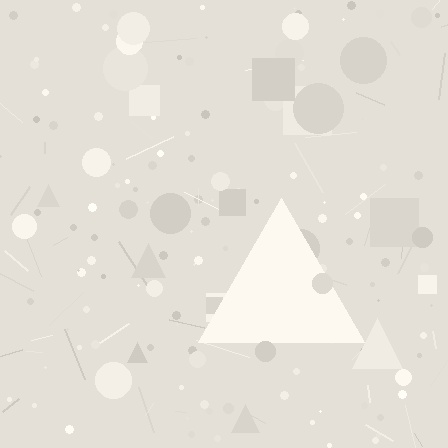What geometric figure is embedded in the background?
A triangle is embedded in the background.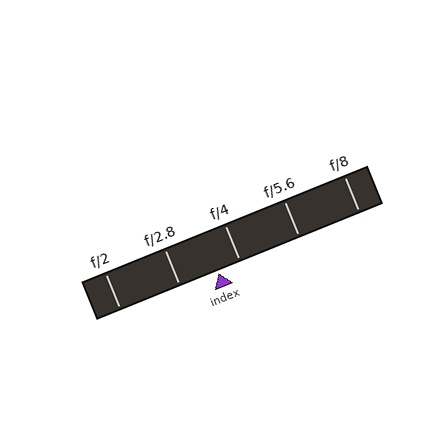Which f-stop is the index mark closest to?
The index mark is closest to f/4.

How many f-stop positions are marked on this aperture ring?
There are 5 f-stop positions marked.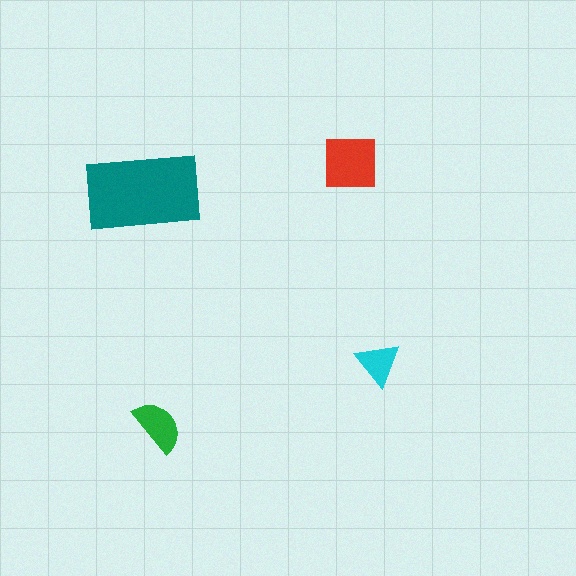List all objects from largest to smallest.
The teal rectangle, the red square, the green semicircle, the cyan triangle.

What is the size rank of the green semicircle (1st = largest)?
3rd.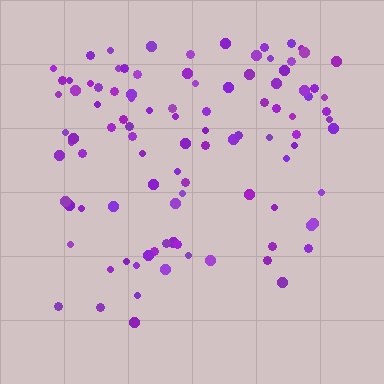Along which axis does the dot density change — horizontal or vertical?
Vertical.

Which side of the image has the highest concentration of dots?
The top.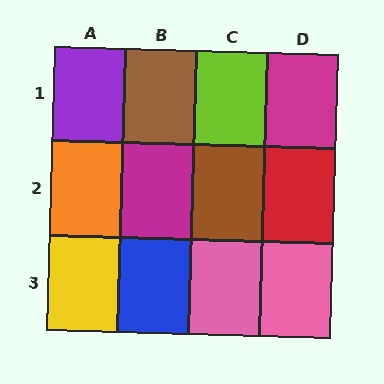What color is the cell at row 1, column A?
Purple.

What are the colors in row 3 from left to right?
Yellow, blue, pink, pink.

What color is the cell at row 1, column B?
Brown.